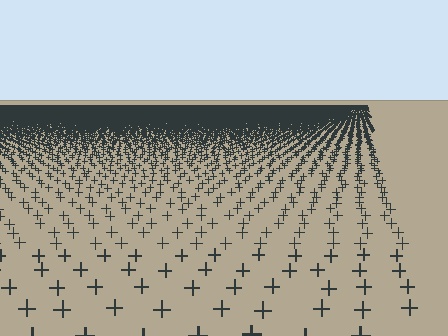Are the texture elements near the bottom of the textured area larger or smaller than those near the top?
Larger. Near the bottom, elements are closer to the viewer and appear at a bigger on-screen size.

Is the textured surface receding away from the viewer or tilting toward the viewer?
The surface is receding away from the viewer. Texture elements get smaller and denser toward the top.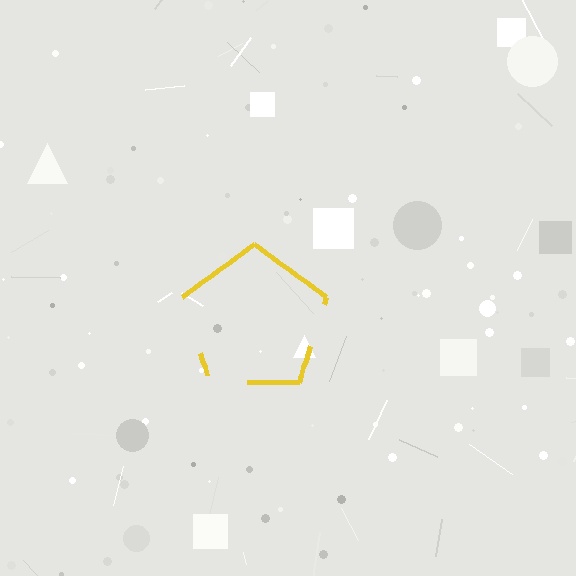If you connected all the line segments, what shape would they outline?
They would outline a pentagon.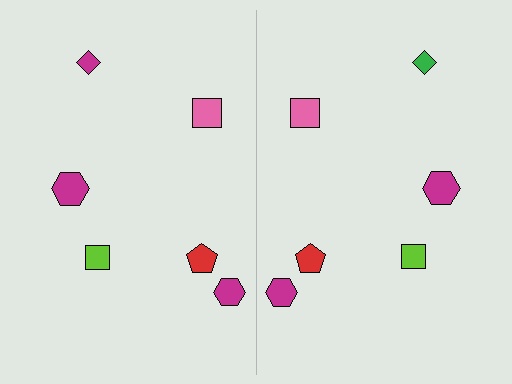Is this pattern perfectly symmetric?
No, the pattern is not perfectly symmetric. The green diamond on the right side breaks the symmetry — its mirror counterpart is magenta.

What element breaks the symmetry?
The green diamond on the right side breaks the symmetry — its mirror counterpart is magenta.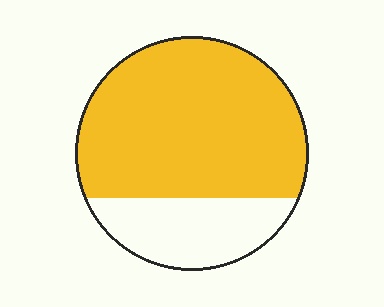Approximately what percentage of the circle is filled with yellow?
Approximately 75%.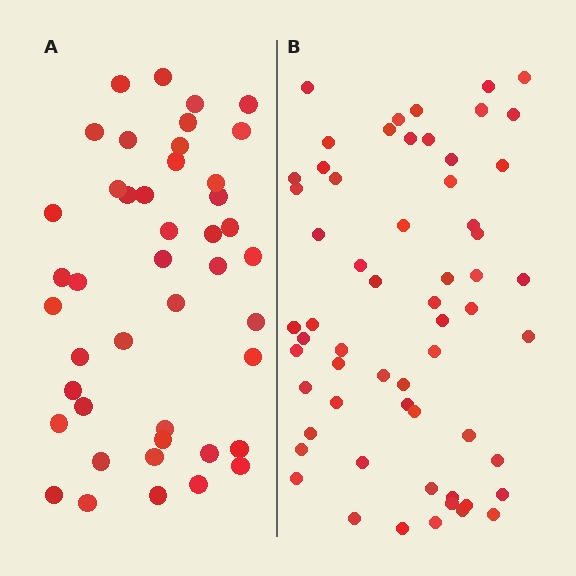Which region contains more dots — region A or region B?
Region B (the right region) has more dots.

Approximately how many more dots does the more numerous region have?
Region B has approximately 15 more dots than region A.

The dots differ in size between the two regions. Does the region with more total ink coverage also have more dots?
No. Region A has more total ink coverage because its dots are larger, but region B actually contains more individual dots. Total area can be misleading — the number of items is what matters here.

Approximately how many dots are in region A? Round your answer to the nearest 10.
About 40 dots. (The exact count is 44, which rounds to 40.)